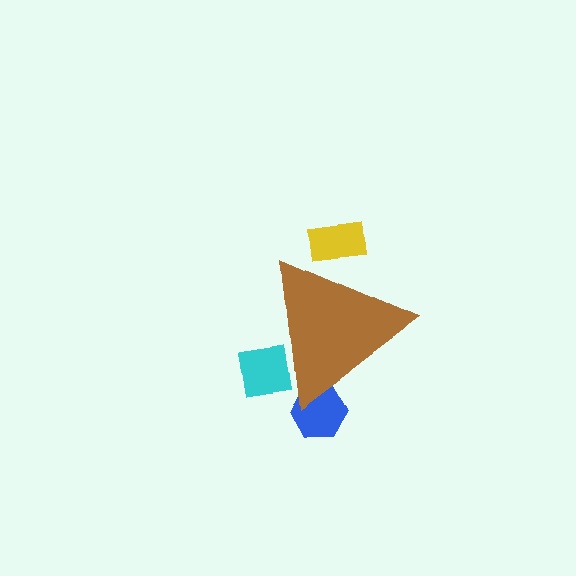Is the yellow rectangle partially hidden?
Yes, the yellow rectangle is partially hidden behind the brown triangle.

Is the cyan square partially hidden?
Yes, the cyan square is partially hidden behind the brown triangle.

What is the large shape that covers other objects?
A brown triangle.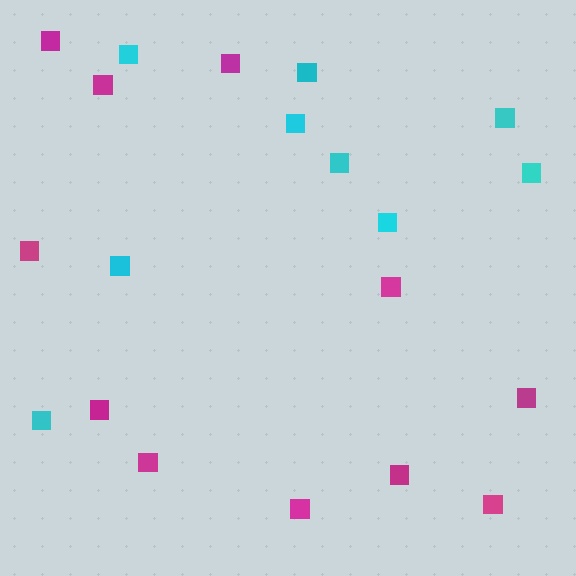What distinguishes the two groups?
There are 2 groups: one group of cyan squares (9) and one group of magenta squares (11).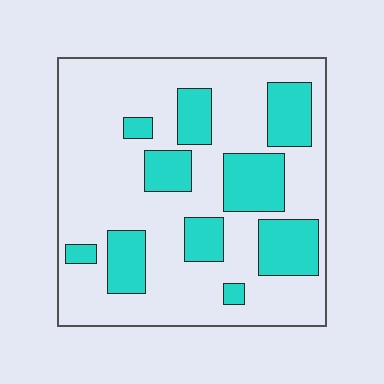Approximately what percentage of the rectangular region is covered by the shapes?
Approximately 30%.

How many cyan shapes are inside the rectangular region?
10.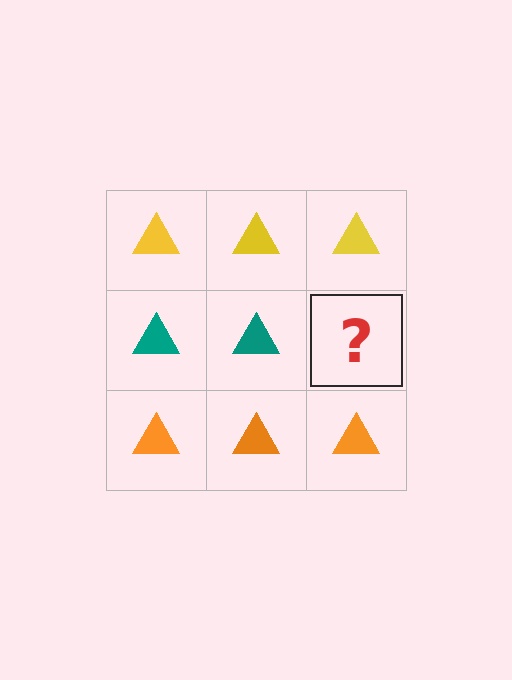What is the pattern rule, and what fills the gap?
The rule is that each row has a consistent color. The gap should be filled with a teal triangle.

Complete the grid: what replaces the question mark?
The question mark should be replaced with a teal triangle.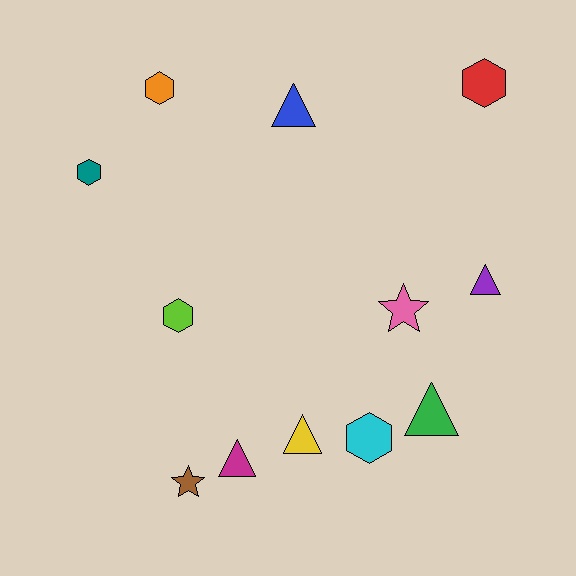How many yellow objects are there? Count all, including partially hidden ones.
There is 1 yellow object.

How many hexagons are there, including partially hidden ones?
There are 5 hexagons.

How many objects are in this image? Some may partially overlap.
There are 12 objects.